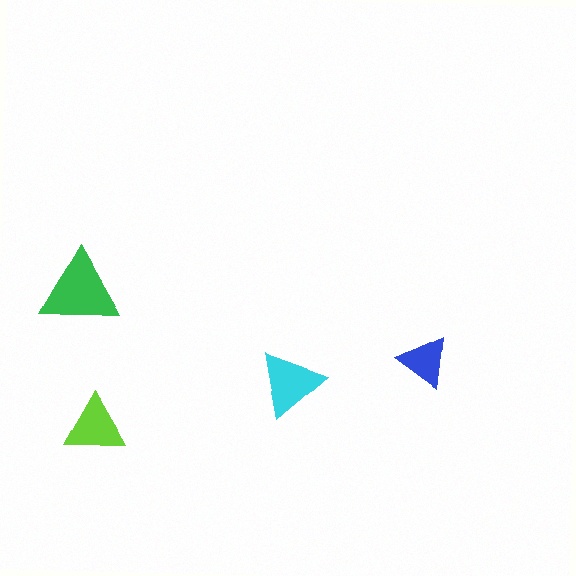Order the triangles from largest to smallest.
the green one, the cyan one, the lime one, the blue one.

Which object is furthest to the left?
The green triangle is leftmost.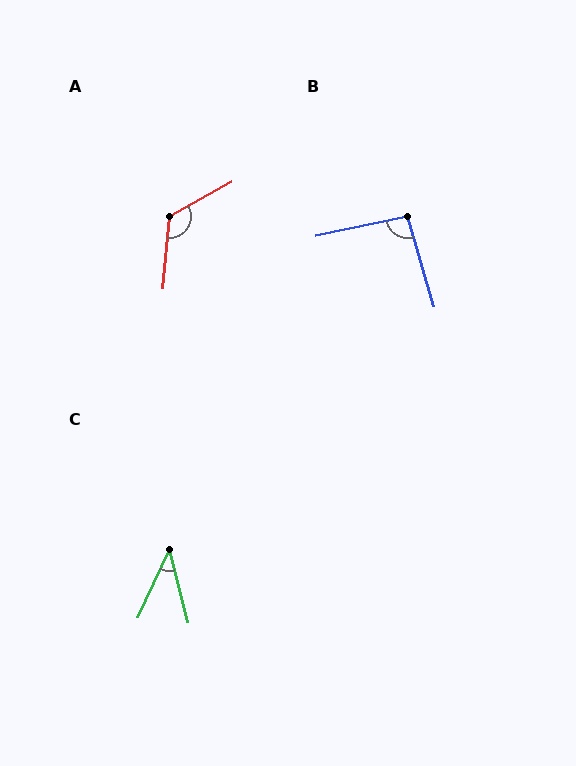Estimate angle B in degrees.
Approximately 95 degrees.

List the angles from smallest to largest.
C (39°), B (95°), A (125°).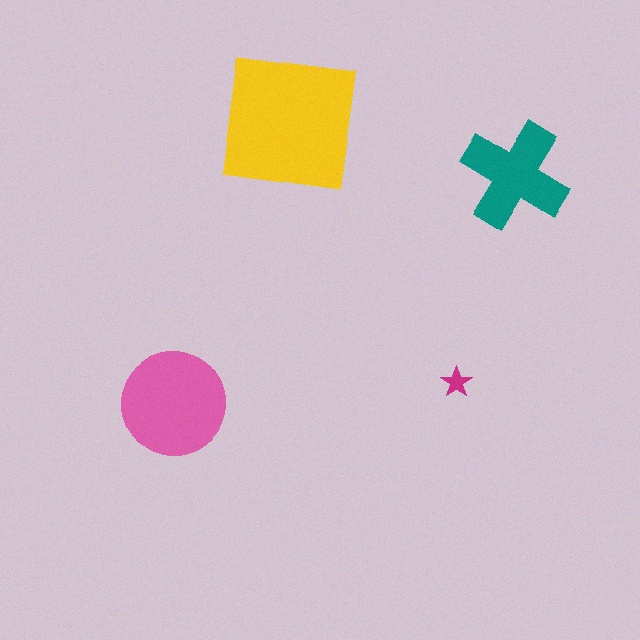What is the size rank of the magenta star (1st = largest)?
4th.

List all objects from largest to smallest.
The yellow square, the pink circle, the teal cross, the magenta star.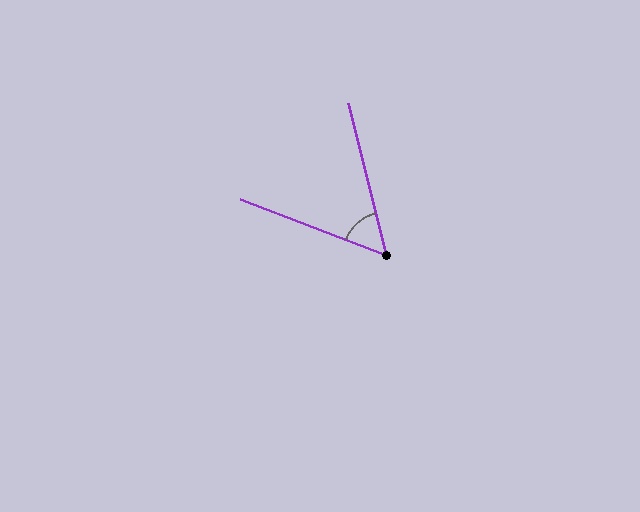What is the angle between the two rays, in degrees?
Approximately 55 degrees.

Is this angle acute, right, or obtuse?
It is acute.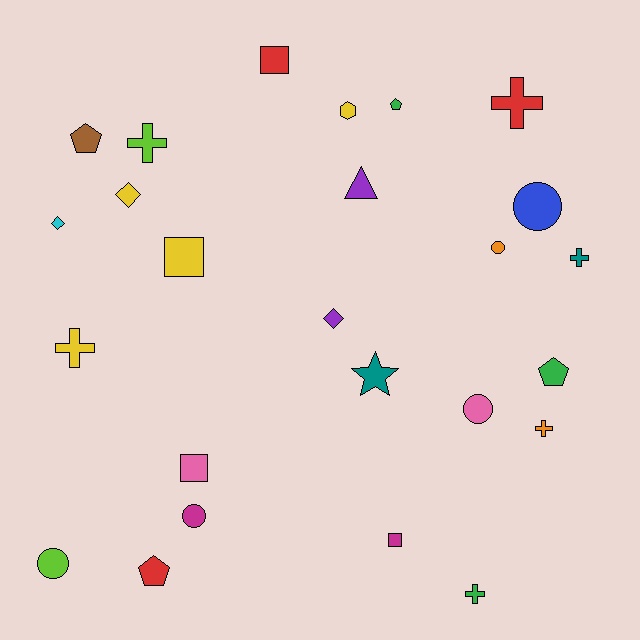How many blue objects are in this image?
There is 1 blue object.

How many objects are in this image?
There are 25 objects.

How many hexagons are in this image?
There is 1 hexagon.